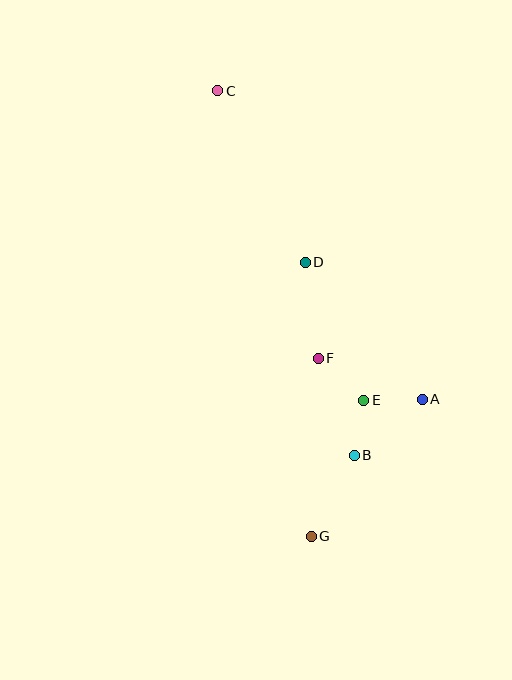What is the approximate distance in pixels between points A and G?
The distance between A and G is approximately 176 pixels.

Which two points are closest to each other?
Points B and E are closest to each other.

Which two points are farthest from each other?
Points C and G are farthest from each other.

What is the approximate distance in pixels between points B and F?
The distance between B and F is approximately 103 pixels.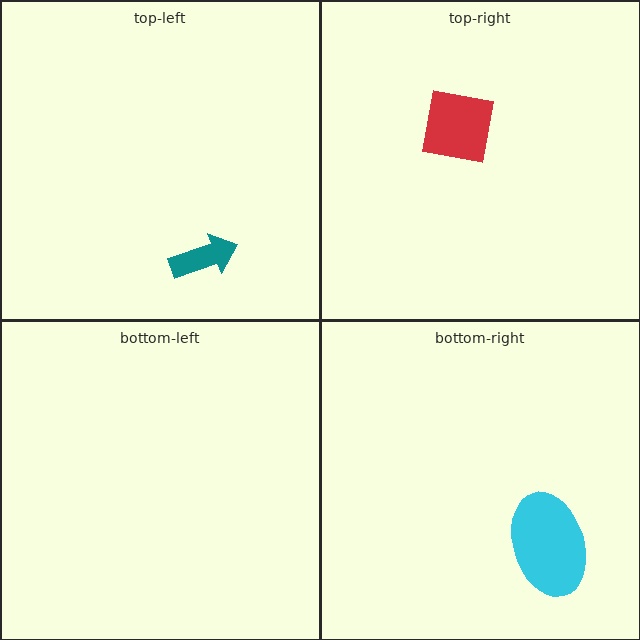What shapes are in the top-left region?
The teal arrow.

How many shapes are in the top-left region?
1.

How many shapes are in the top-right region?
1.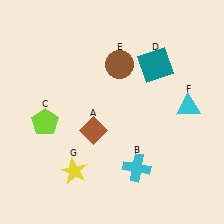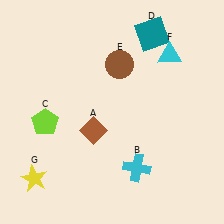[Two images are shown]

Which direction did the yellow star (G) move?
The yellow star (G) moved left.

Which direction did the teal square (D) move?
The teal square (D) moved up.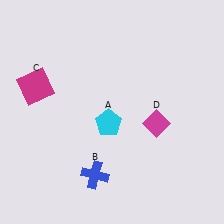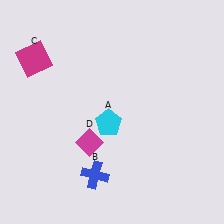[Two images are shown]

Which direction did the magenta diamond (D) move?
The magenta diamond (D) moved left.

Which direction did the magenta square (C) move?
The magenta square (C) moved up.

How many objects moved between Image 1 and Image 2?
2 objects moved between the two images.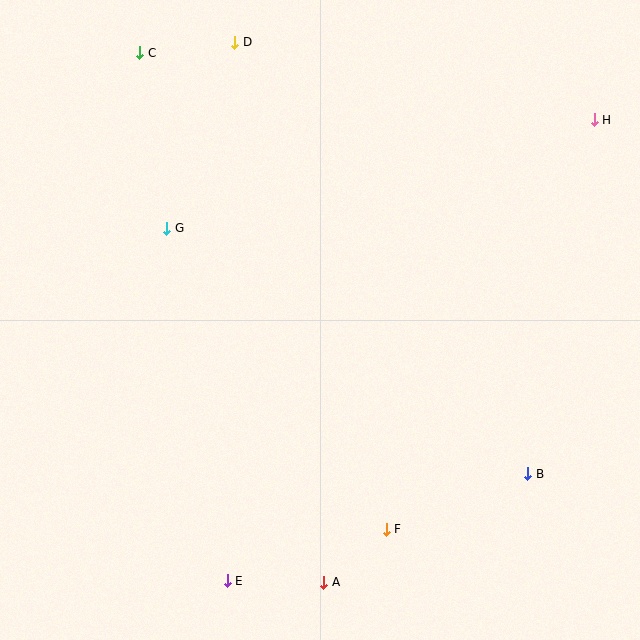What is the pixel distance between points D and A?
The distance between D and A is 547 pixels.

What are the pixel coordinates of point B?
Point B is at (528, 474).